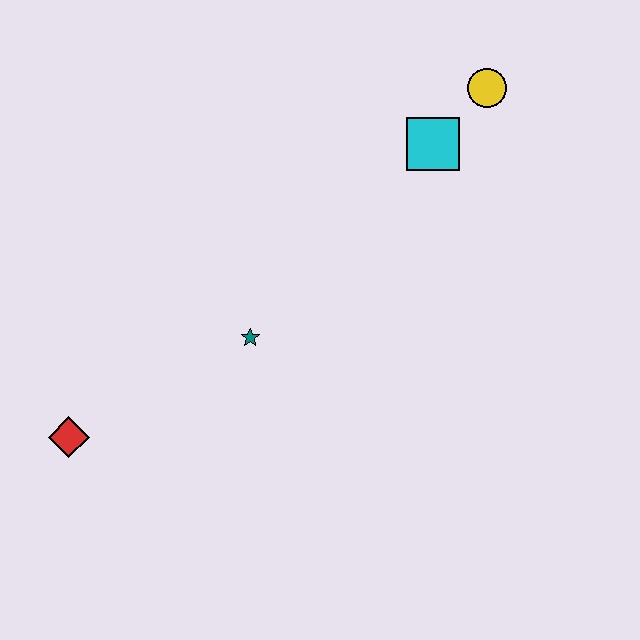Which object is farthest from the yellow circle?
The red diamond is farthest from the yellow circle.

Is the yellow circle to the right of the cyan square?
Yes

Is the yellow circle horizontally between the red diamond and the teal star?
No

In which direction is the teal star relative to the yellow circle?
The teal star is below the yellow circle.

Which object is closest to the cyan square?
The yellow circle is closest to the cyan square.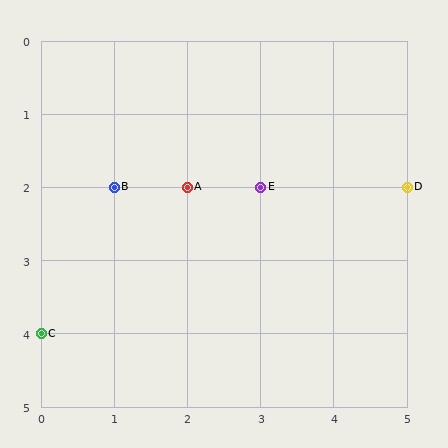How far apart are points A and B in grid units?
Points A and B are 1 column apart.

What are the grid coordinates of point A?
Point A is at grid coordinates (2, 2).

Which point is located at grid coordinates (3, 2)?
Point E is at (3, 2).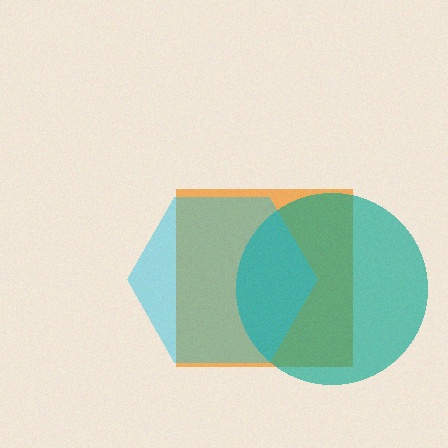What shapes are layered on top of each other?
The layered shapes are: an orange square, a teal circle, a cyan hexagon.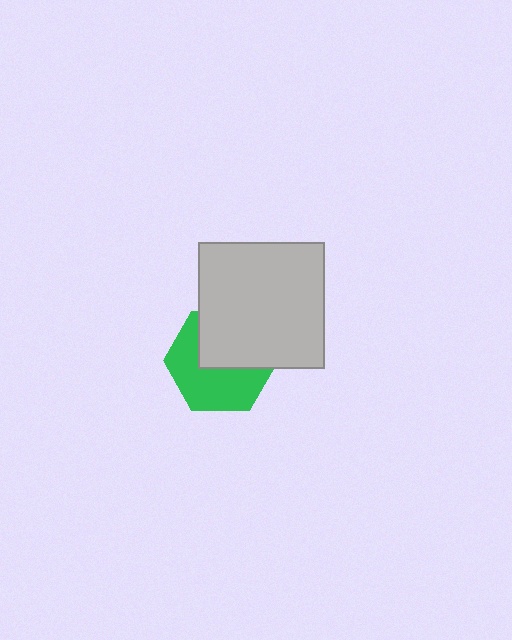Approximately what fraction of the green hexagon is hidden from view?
Roughly 46% of the green hexagon is hidden behind the light gray square.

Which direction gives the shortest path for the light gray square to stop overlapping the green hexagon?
Moving up gives the shortest separation.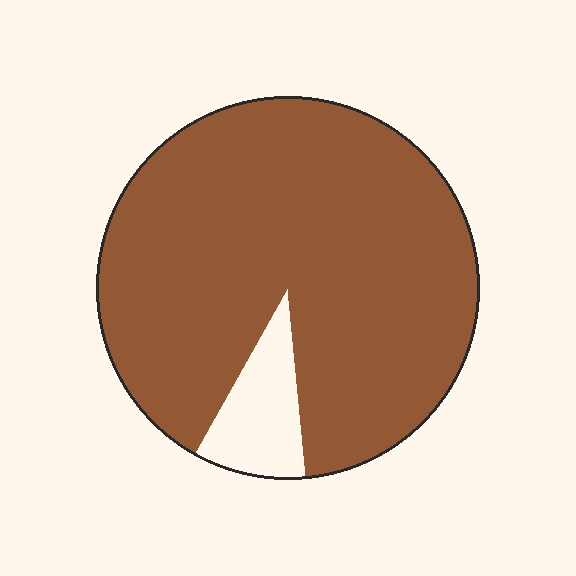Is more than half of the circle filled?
Yes.